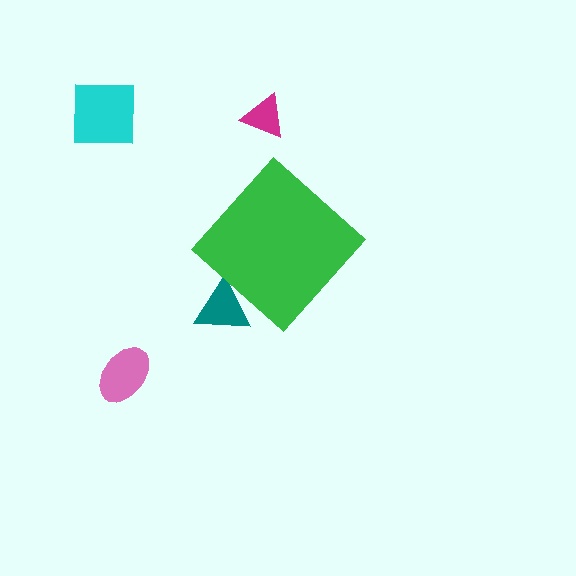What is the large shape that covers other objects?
A green diamond.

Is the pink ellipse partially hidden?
No, the pink ellipse is fully visible.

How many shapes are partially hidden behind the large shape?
1 shape is partially hidden.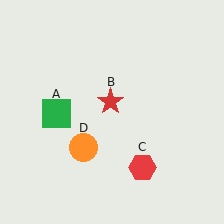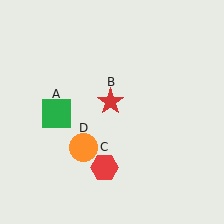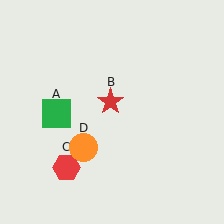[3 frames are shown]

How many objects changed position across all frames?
1 object changed position: red hexagon (object C).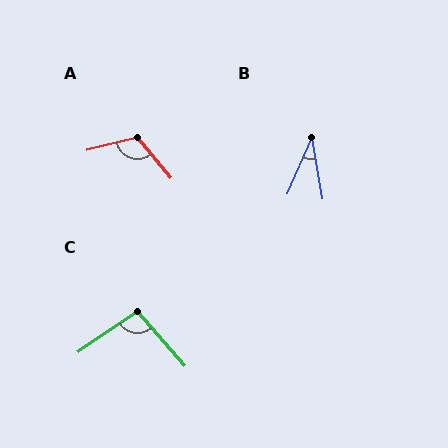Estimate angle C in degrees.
Approximately 96 degrees.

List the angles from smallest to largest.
B (33°), C (96°), A (116°).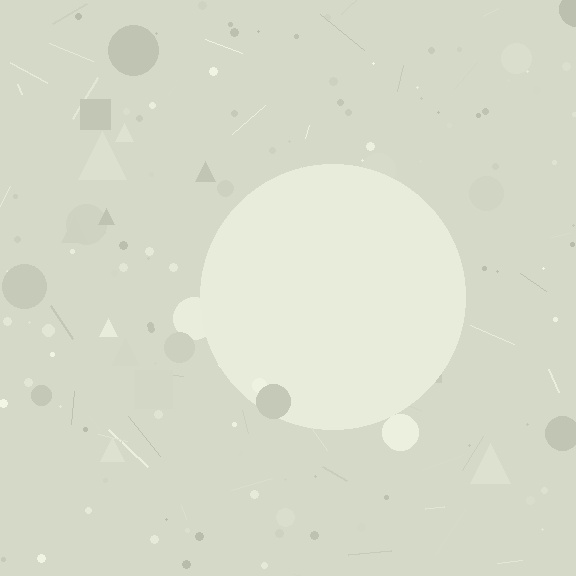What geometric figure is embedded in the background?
A circle is embedded in the background.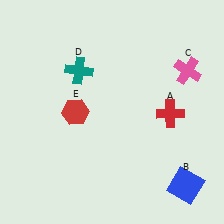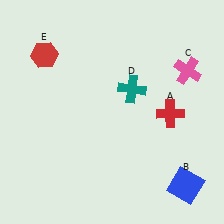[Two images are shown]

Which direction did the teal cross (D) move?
The teal cross (D) moved right.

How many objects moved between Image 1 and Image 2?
2 objects moved between the two images.